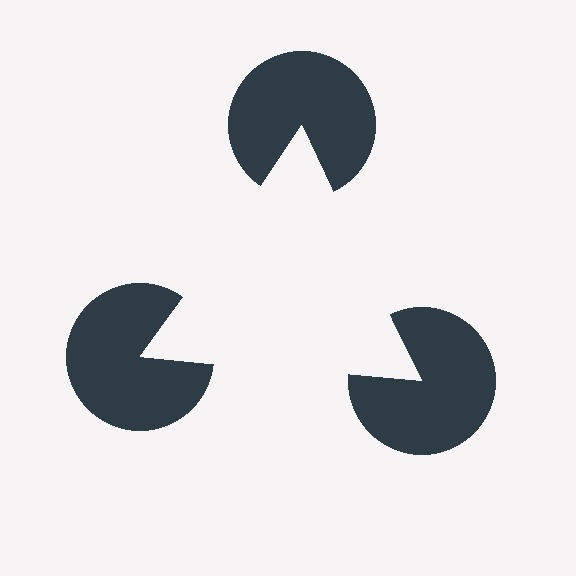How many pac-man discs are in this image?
There are 3 — one at each vertex of the illusory triangle.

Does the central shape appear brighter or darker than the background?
It typically appears slightly brighter than the background, even though no actual brightness change is drawn.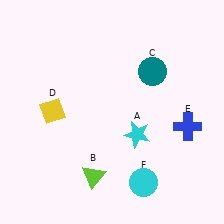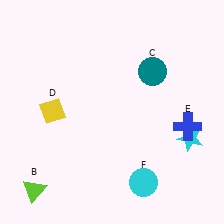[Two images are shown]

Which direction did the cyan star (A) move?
The cyan star (A) moved right.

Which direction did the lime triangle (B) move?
The lime triangle (B) moved left.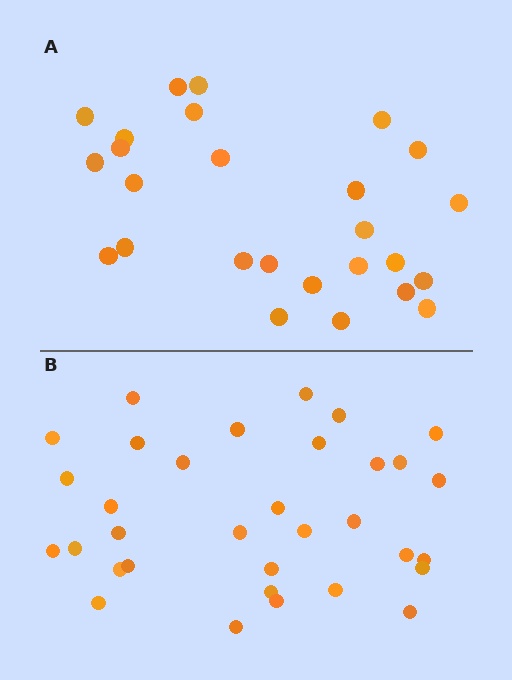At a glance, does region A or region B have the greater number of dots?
Region B (the bottom region) has more dots.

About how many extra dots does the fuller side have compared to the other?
Region B has roughly 8 or so more dots than region A.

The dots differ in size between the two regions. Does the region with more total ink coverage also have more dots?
No. Region A has more total ink coverage because its dots are larger, but region B actually contains more individual dots. Total area can be misleading — the number of items is what matters here.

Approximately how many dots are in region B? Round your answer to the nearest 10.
About 30 dots. (The exact count is 33, which rounds to 30.)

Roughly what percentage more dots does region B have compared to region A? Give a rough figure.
About 25% more.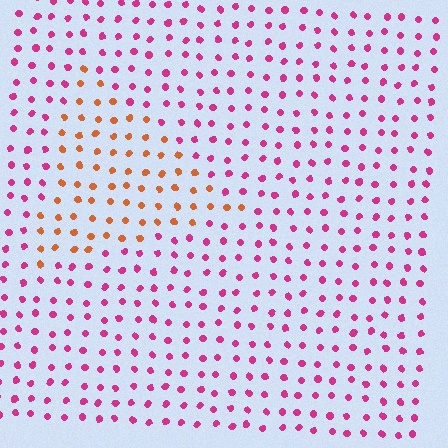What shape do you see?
I see a triangle.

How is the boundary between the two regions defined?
The boundary is defined purely by a slight shift in hue (about 53 degrees). Spacing, size, and orientation are identical on both sides.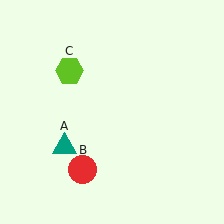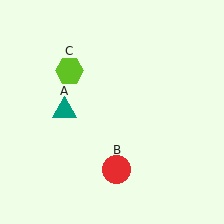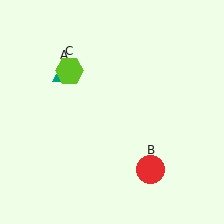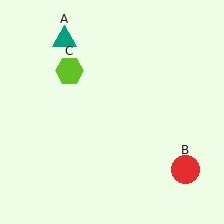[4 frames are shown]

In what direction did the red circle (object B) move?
The red circle (object B) moved right.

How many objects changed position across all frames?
2 objects changed position: teal triangle (object A), red circle (object B).